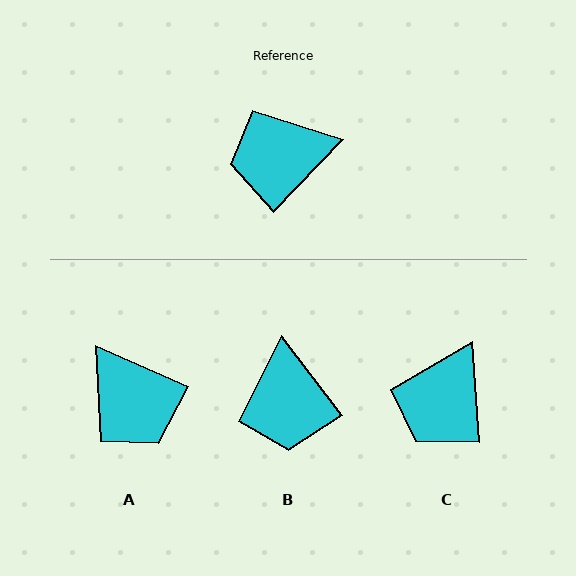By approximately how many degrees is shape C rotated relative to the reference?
Approximately 48 degrees counter-clockwise.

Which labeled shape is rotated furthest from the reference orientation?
A, about 110 degrees away.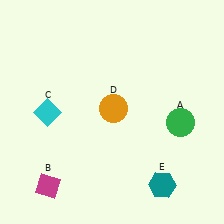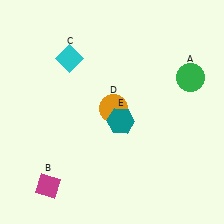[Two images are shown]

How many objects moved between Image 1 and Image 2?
3 objects moved between the two images.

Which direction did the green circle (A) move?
The green circle (A) moved up.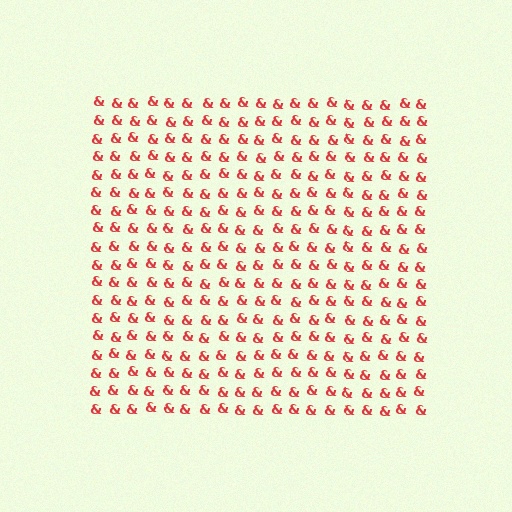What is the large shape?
The large shape is a square.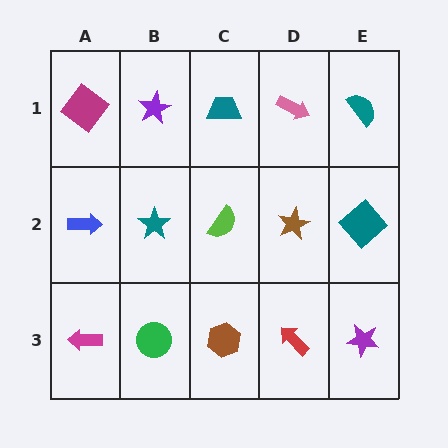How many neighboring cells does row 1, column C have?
3.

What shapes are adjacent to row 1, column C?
A lime semicircle (row 2, column C), a purple star (row 1, column B), a pink arrow (row 1, column D).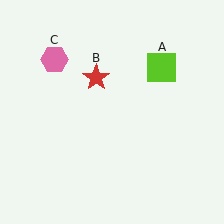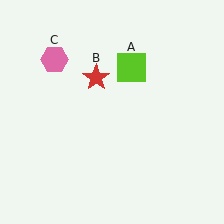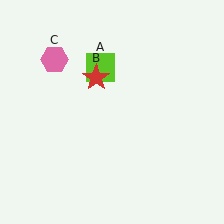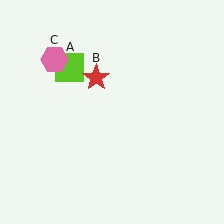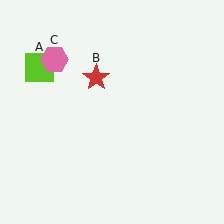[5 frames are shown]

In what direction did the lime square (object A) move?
The lime square (object A) moved left.